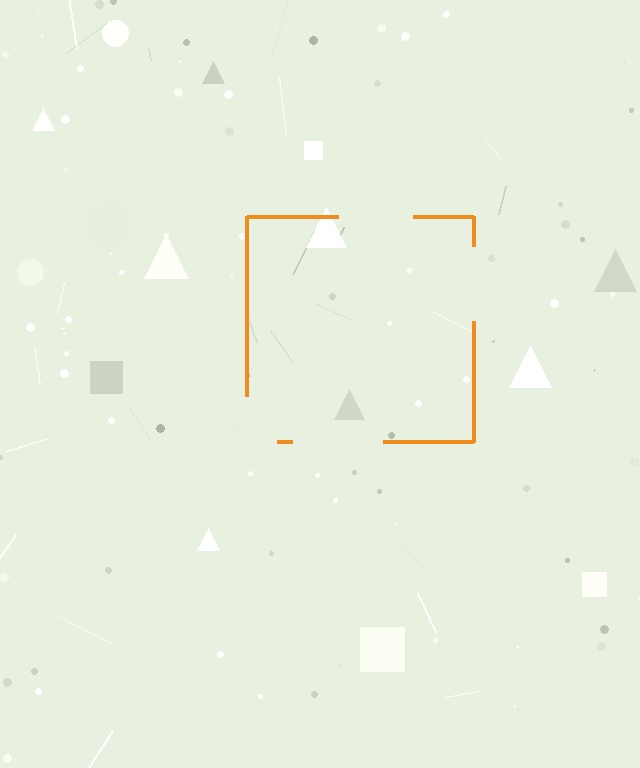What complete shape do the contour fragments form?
The contour fragments form a square.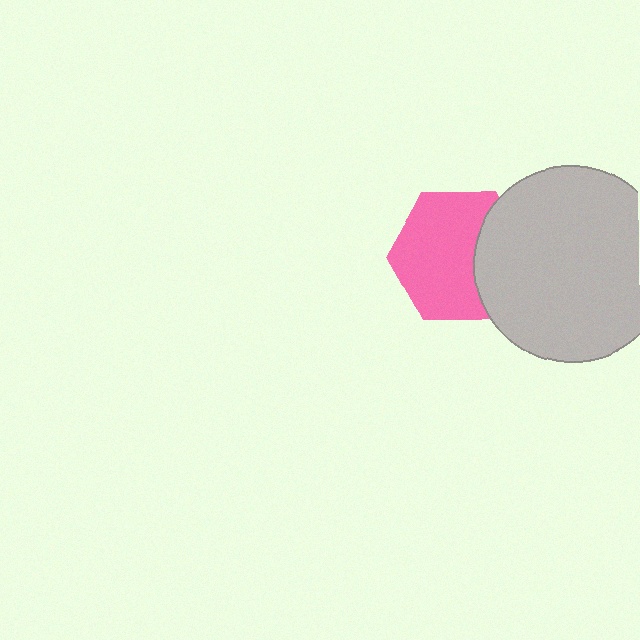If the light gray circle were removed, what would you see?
You would see the complete pink hexagon.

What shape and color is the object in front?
The object in front is a light gray circle.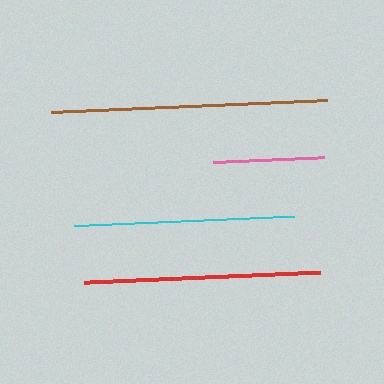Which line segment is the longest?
The brown line is the longest at approximately 276 pixels.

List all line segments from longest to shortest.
From longest to shortest: brown, red, cyan, pink.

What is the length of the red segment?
The red segment is approximately 236 pixels long.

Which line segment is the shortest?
The pink line is the shortest at approximately 111 pixels.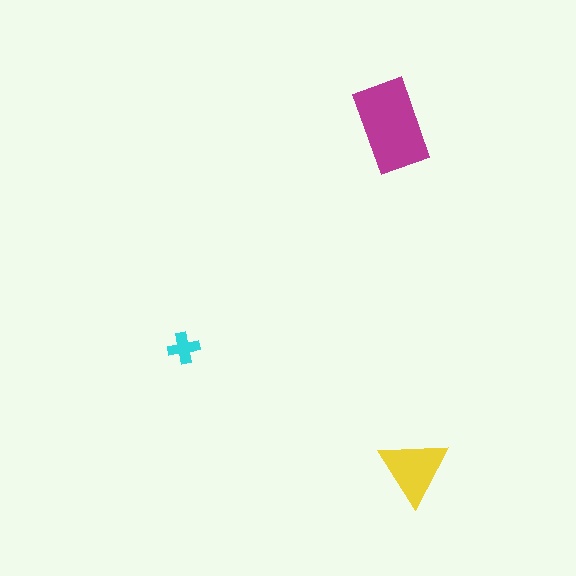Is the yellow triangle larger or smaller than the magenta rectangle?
Smaller.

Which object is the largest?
The magenta rectangle.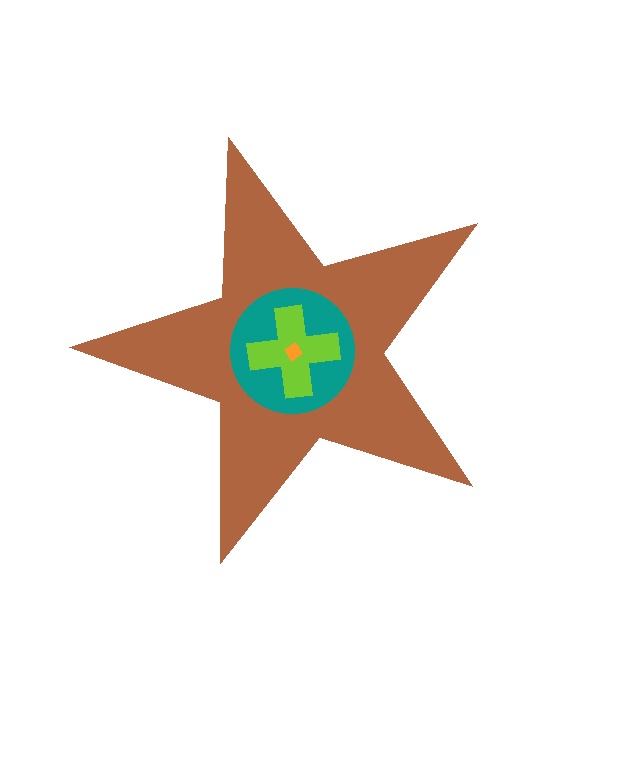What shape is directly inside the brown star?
The teal circle.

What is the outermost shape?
The brown star.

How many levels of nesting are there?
4.